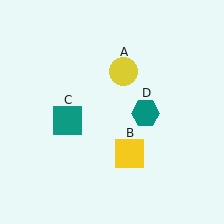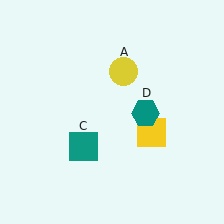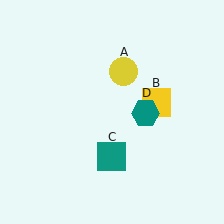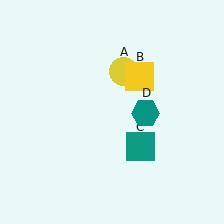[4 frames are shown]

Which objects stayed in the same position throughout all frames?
Yellow circle (object A) and teal hexagon (object D) remained stationary.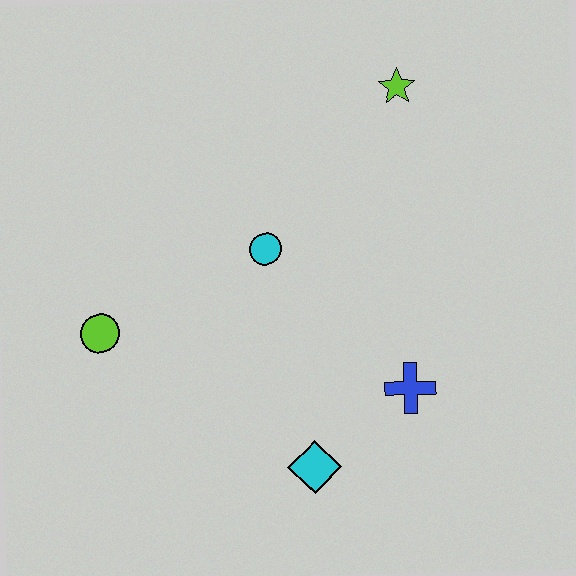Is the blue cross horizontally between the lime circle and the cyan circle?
No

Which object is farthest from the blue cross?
The lime circle is farthest from the blue cross.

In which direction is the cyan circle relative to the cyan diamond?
The cyan circle is above the cyan diamond.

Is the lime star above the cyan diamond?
Yes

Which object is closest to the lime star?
The cyan circle is closest to the lime star.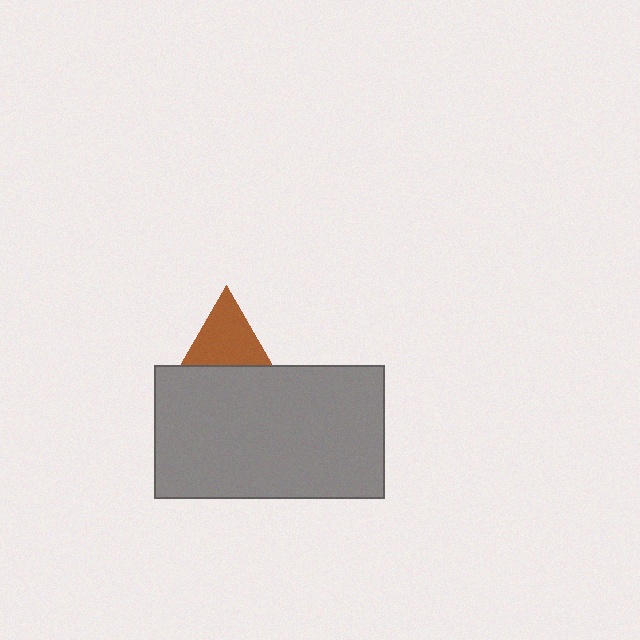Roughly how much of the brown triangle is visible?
About half of it is visible (roughly 57%).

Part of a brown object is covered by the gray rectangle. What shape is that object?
It is a triangle.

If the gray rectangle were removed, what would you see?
You would see the complete brown triangle.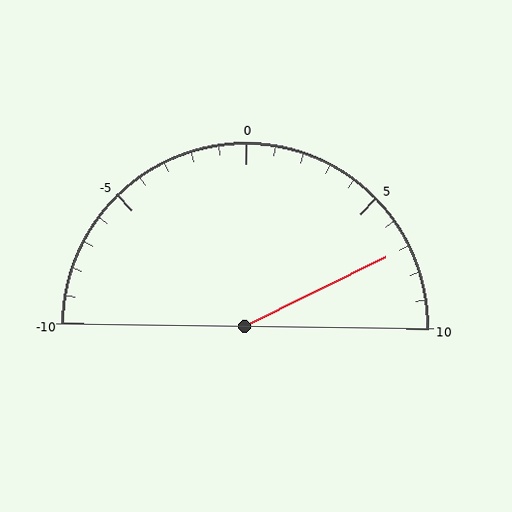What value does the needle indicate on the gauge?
The needle indicates approximately 7.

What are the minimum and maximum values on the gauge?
The gauge ranges from -10 to 10.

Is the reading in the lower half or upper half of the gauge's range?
The reading is in the upper half of the range (-10 to 10).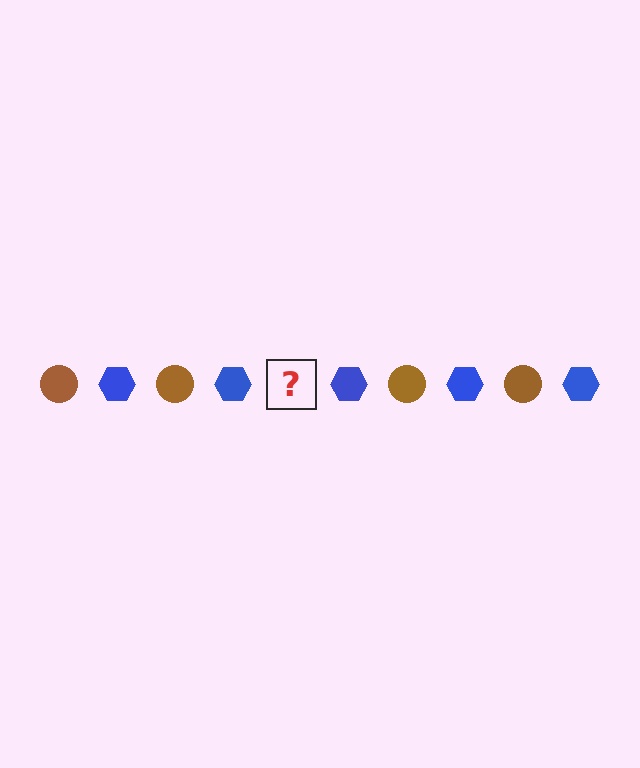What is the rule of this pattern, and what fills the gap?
The rule is that the pattern alternates between brown circle and blue hexagon. The gap should be filled with a brown circle.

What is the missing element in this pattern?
The missing element is a brown circle.